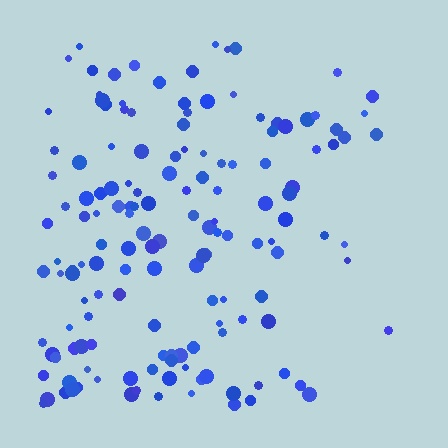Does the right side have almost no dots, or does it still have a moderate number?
Still a moderate number, just noticeably fewer than the left.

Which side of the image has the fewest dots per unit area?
The right.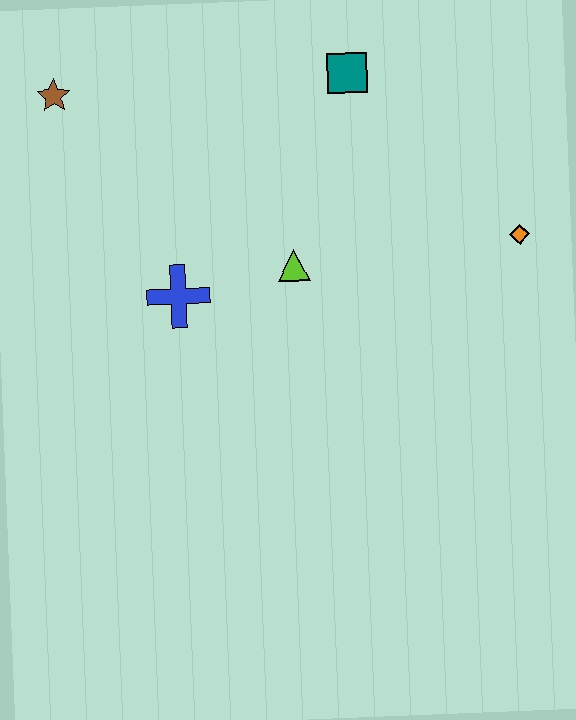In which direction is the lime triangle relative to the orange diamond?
The lime triangle is to the left of the orange diamond.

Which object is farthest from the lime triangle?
The brown star is farthest from the lime triangle.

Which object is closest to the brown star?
The blue cross is closest to the brown star.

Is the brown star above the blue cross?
Yes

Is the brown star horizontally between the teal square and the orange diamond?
No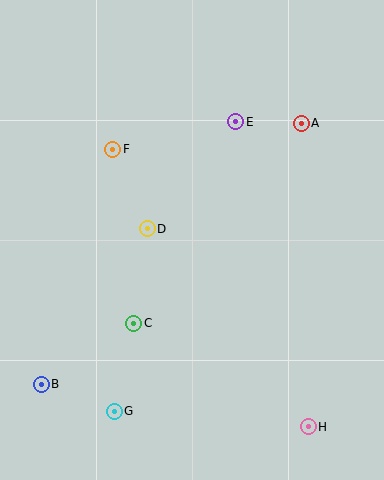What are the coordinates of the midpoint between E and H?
The midpoint between E and H is at (272, 274).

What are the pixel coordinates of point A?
Point A is at (301, 123).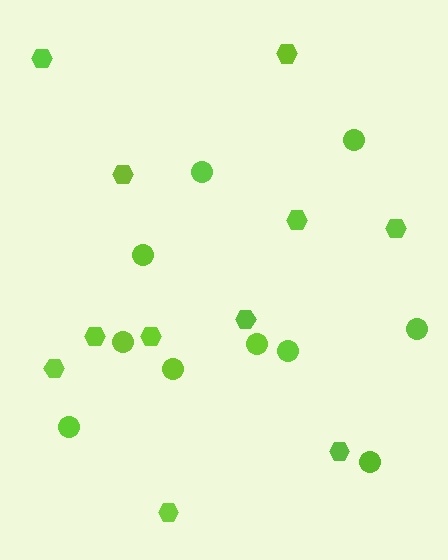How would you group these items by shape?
There are 2 groups: one group of circles (10) and one group of hexagons (11).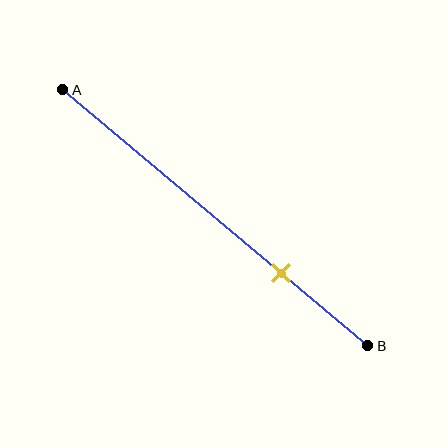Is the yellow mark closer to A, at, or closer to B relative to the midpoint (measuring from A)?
The yellow mark is closer to point B than the midpoint of segment AB.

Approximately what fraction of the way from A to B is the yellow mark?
The yellow mark is approximately 70% of the way from A to B.